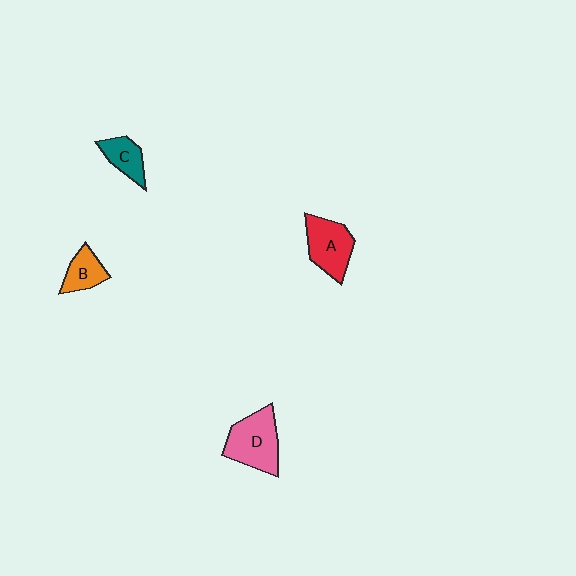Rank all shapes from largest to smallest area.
From largest to smallest: D (pink), A (red), B (orange), C (teal).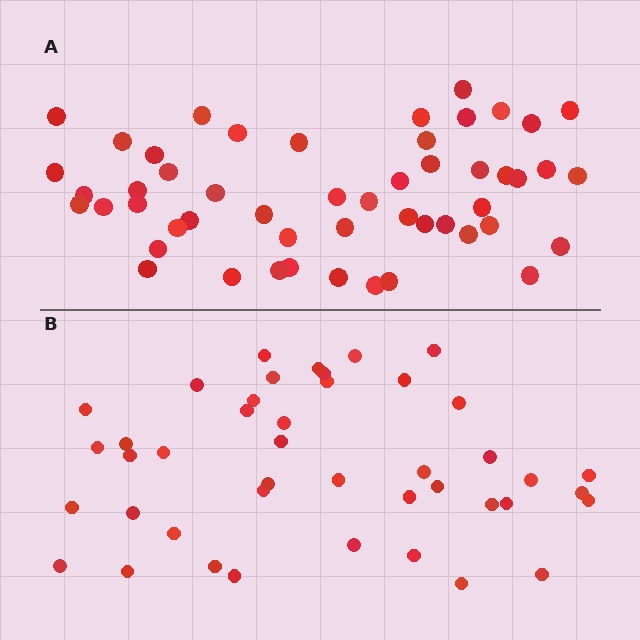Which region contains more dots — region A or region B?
Region A (the top region) has more dots.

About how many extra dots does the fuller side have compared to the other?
Region A has roughly 8 or so more dots than region B.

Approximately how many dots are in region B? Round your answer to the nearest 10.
About 40 dots. (The exact count is 43, which rounds to 40.)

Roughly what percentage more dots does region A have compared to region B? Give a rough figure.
About 20% more.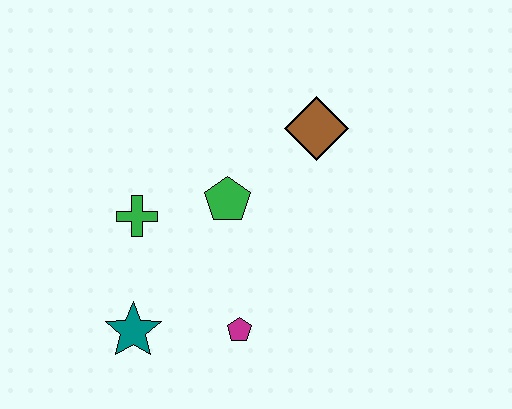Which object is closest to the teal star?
The magenta pentagon is closest to the teal star.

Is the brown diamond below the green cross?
No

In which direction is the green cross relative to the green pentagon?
The green cross is to the left of the green pentagon.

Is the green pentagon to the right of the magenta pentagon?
No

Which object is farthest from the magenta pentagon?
The brown diamond is farthest from the magenta pentagon.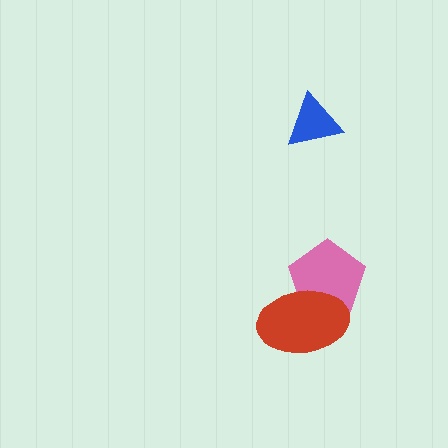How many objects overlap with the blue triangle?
0 objects overlap with the blue triangle.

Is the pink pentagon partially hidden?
Yes, it is partially covered by another shape.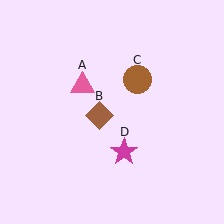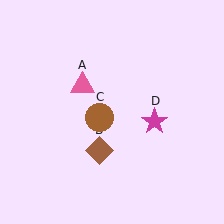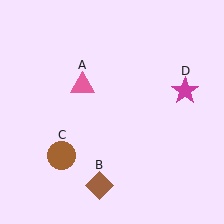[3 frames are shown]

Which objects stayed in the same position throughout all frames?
Pink triangle (object A) remained stationary.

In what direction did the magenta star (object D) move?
The magenta star (object D) moved up and to the right.